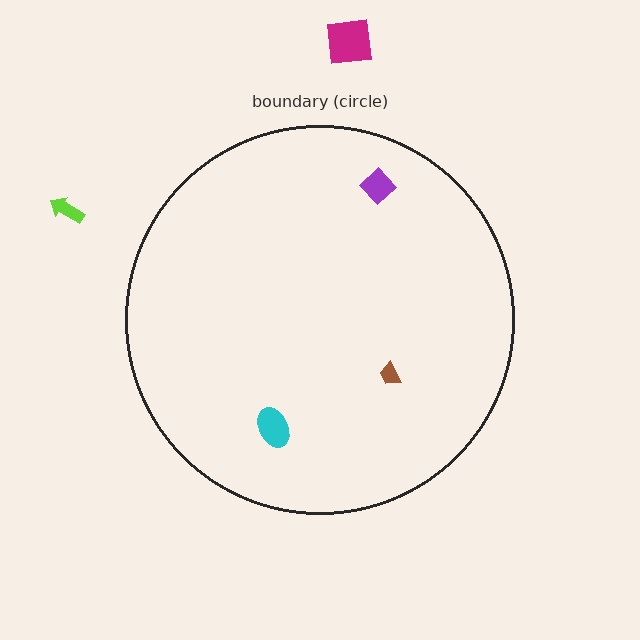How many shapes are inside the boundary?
3 inside, 2 outside.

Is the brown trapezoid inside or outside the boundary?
Inside.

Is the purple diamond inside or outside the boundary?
Inside.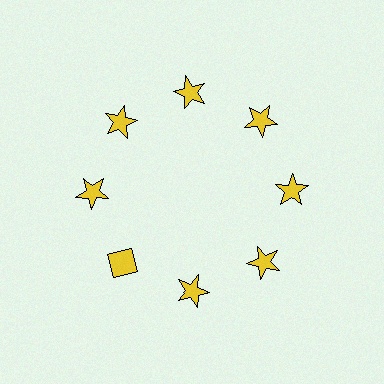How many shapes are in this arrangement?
There are 8 shapes arranged in a ring pattern.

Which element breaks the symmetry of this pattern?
The yellow diamond at roughly the 8 o'clock position breaks the symmetry. All other shapes are yellow stars.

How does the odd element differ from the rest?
It has a different shape: diamond instead of star.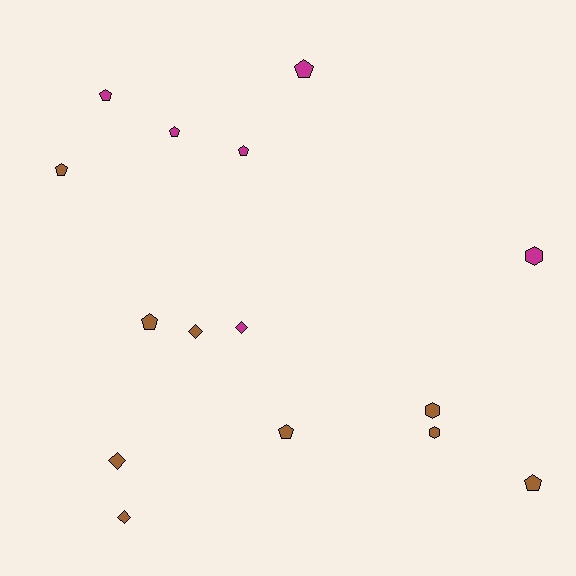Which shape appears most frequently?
Pentagon, with 8 objects.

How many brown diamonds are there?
There are 3 brown diamonds.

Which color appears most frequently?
Brown, with 9 objects.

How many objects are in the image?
There are 15 objects.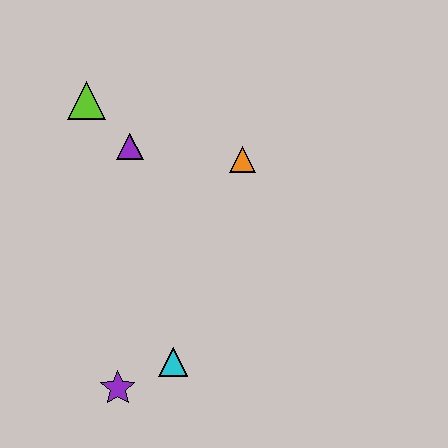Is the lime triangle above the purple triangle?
Yes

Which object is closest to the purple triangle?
The lime triangle is closest to the purple triangle.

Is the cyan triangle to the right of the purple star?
Yes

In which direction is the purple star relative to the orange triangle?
The purple star is below the orange triangle.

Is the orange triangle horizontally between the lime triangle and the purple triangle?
No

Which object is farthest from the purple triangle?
The purple star is farthest from the purple triangle.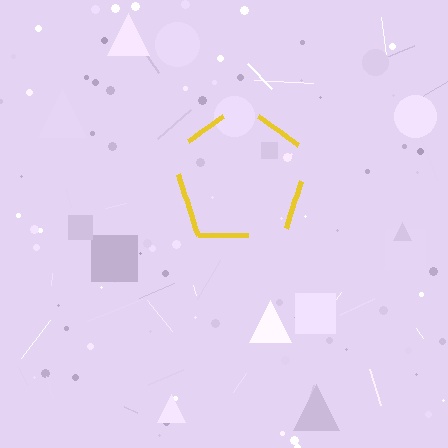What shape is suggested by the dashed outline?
The dashed outline suggests a pentagon.